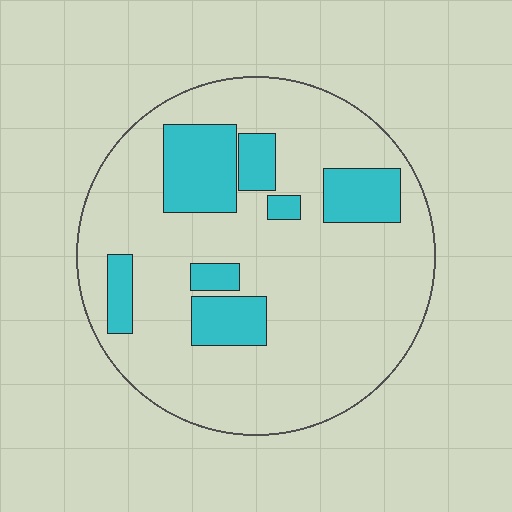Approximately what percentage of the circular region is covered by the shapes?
Approximately 20%.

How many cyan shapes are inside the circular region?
7.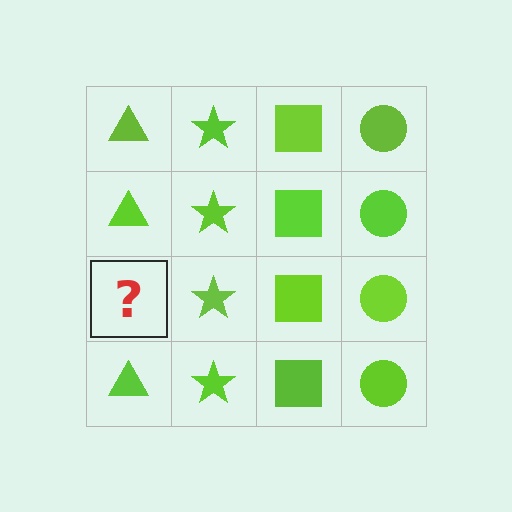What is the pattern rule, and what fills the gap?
The rule is that each column has a consistent shape. The gap should be filled with a lime triangle.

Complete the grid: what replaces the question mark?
The question mark should be replaced with a lime triangle.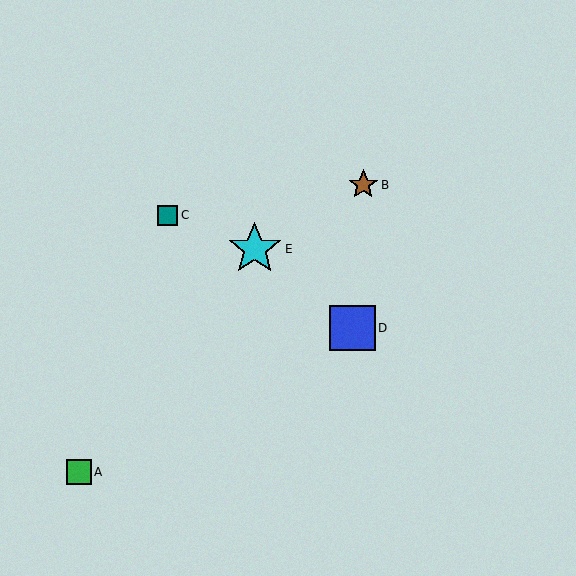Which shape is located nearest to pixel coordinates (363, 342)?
The blue square (labeled D) at (353, 328) is nearest to that location.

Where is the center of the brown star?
The center of the brown star is at (363, 185).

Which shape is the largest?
The cyan star (labeled E) is the largest.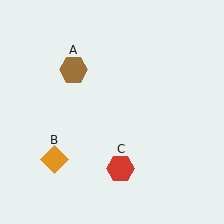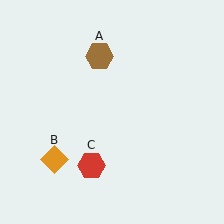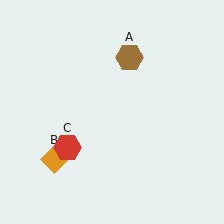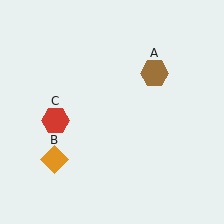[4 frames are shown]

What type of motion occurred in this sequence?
The brown hexagon (object A), red hexagon (object C) rotated clockwise around the center of the scene.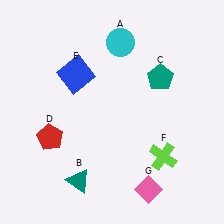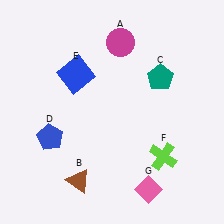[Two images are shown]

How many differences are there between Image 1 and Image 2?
There are 3 differences between the two images.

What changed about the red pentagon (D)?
In Image 1, D is red. In Image 2, it changed to blue.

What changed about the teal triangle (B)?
In Image 1, B is teal. In Image 2, it changed to brown.